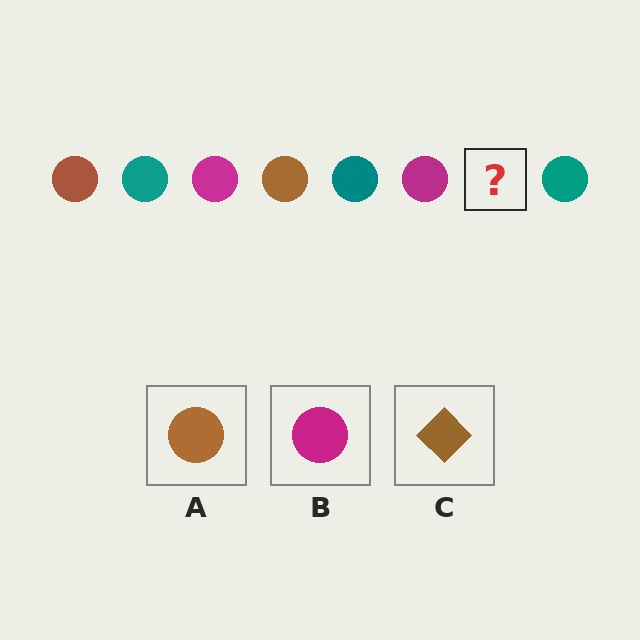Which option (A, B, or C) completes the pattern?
A.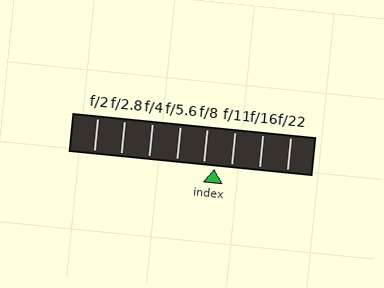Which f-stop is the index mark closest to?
The index mark is closest to f/8.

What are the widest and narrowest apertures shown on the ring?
The widest aperture shown is f/2 and the narrowest is f/22.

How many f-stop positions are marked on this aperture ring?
There are 8 f-stop positions marked.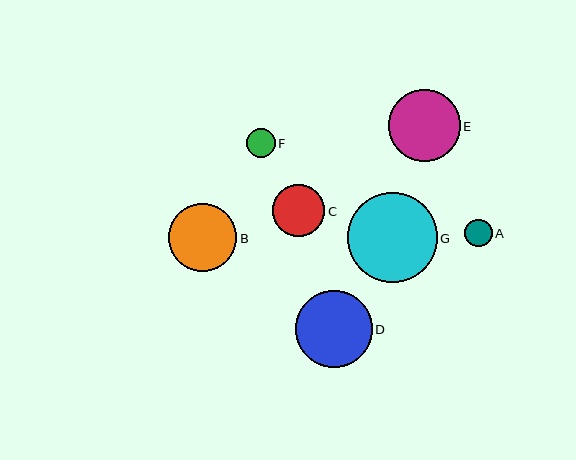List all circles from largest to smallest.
From largest to smallest: G, D, E, B, C, F, A.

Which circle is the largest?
Circle G is the largest with a size of approximately 89 pixels.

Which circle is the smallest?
Circle A is the smallest with a size of approximately 27 pixels.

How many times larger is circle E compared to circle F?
Circle E is approximately 2.5 times the size of circle F.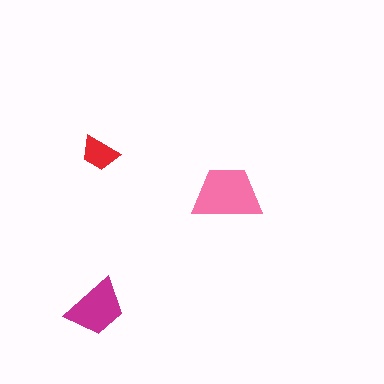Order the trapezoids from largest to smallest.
the pink one, the magenta one, the red one.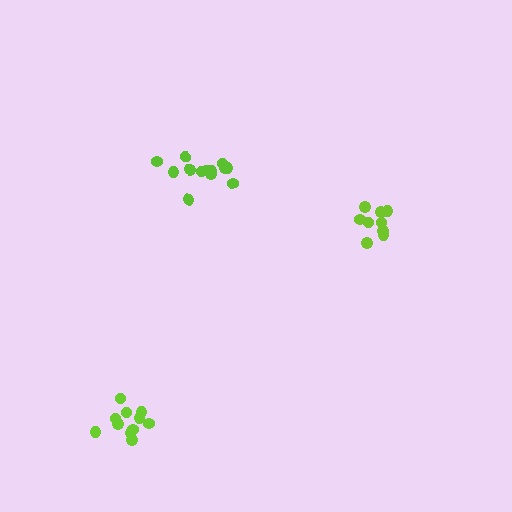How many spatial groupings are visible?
There are 3 spatial groupings.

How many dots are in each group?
Group 1: 9 dots, Group 2: 13 dots, Group 3: 11 dots (33 total).